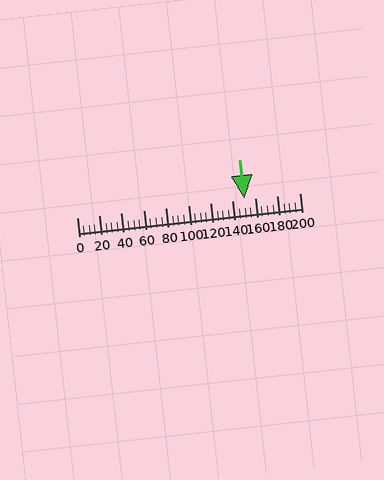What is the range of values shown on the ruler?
The ruler shows values from 0 to 200.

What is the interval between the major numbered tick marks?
The major tick marks are spaced 20 units apart.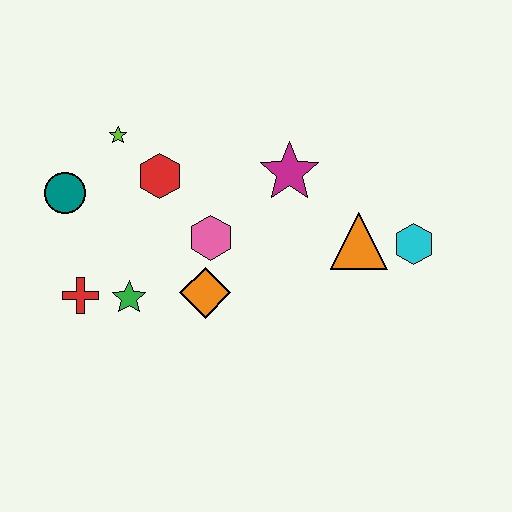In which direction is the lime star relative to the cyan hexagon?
The lime star is to the left of the cyan hexagon.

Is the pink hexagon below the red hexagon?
Yes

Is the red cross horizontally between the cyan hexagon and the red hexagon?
No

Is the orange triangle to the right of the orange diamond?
Yes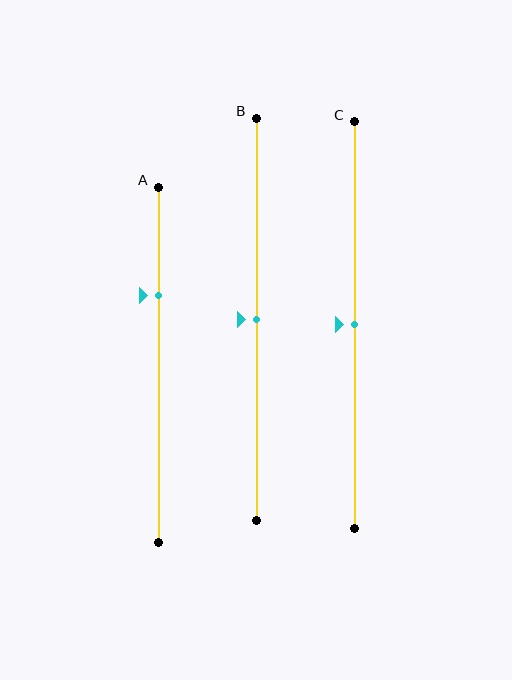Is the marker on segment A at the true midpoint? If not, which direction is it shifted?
No, the marker on segment A is shifted upward by about 20% of the segment length.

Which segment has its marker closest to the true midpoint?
Segment B has its marker closest to the true midpoint.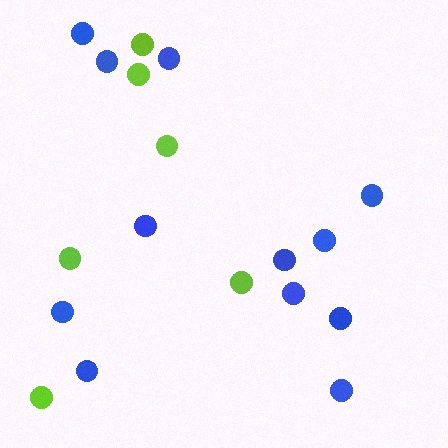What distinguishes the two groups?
There are 2 groups: one group of lime circles (6) and one group of blue circles (12).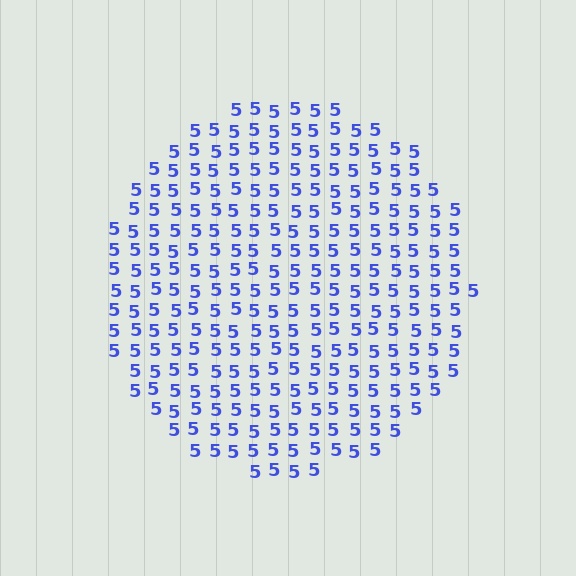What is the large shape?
The large shape is a circle.